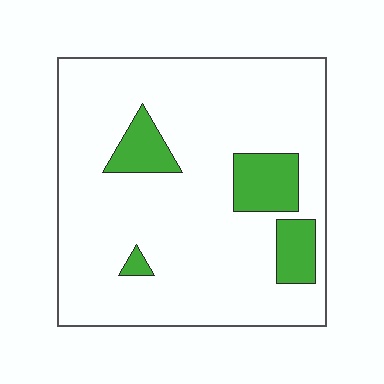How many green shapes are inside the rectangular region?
4.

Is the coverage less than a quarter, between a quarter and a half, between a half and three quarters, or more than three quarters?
Less than a quarter.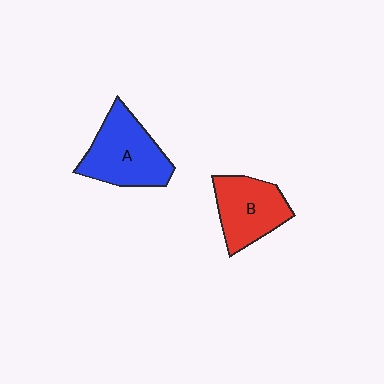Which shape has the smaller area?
Shape B (red).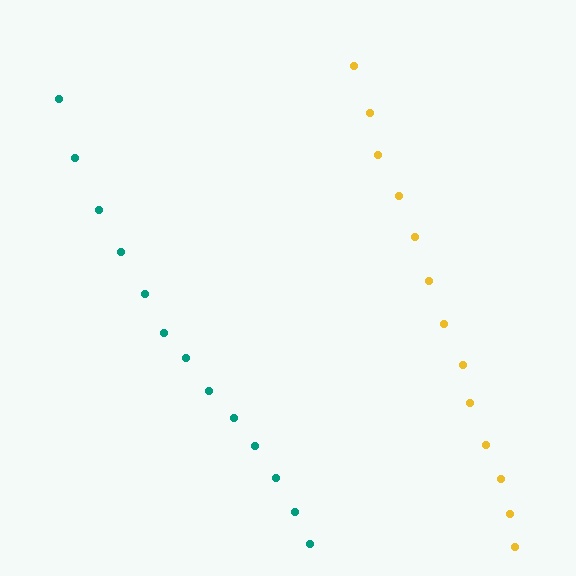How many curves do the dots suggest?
There are 2 distinct paths.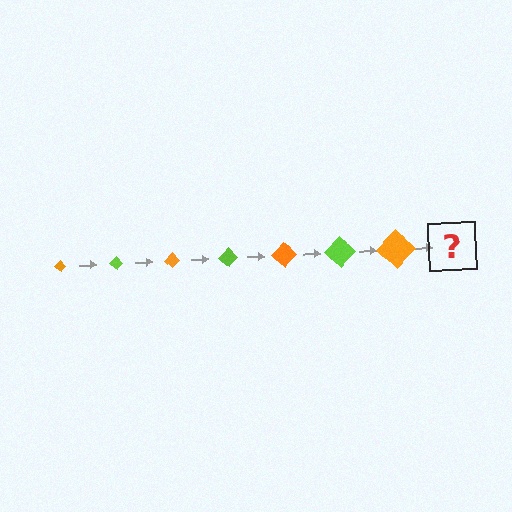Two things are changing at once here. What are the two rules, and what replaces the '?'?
The two rules are that the diamond grows larger each step and the color cycles through orange and lime. The '?' should be a lime diamond, larger than the previous one.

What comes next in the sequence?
The next element should be a lime diamond, larger than the previous one.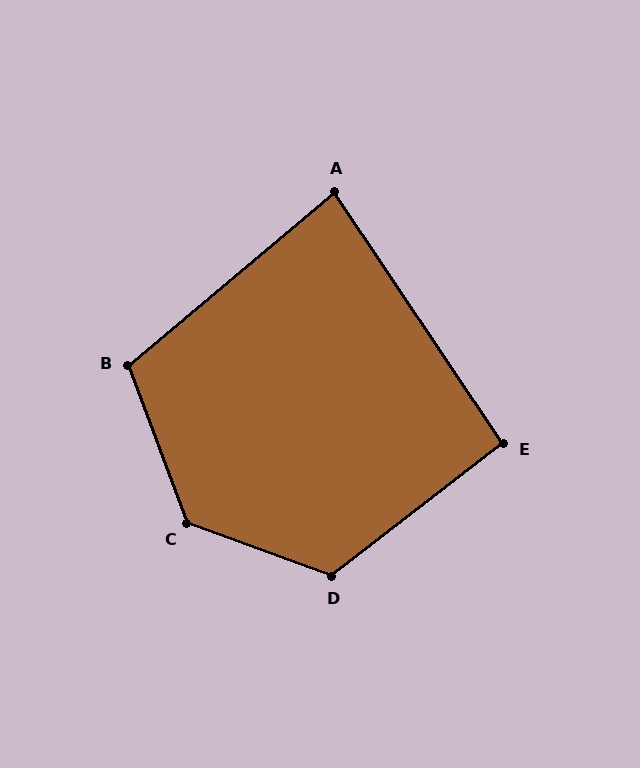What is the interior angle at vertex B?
Approximately 110 degrees (obtuse).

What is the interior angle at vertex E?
Approximately 94 degrees (approximately right).